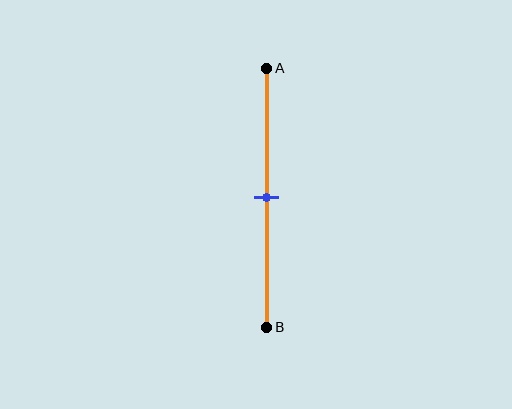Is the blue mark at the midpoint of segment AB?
Yes, the mark is approximately at the midpoint.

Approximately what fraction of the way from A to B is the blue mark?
The blue mark is approximately 50% of the way from A to B.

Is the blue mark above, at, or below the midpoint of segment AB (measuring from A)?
The blue mark is approximately at the midpoint of segment AB.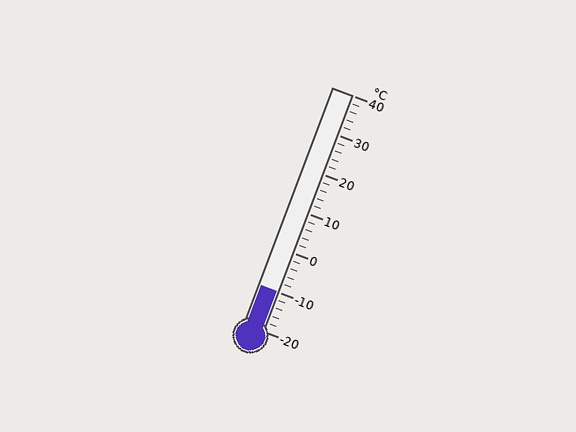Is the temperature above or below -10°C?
The temperature is at -10°C.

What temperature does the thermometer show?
The thermometer shows approximately -10°C.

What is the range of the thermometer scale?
The thermometer scale ranges from -20°C to 40°C.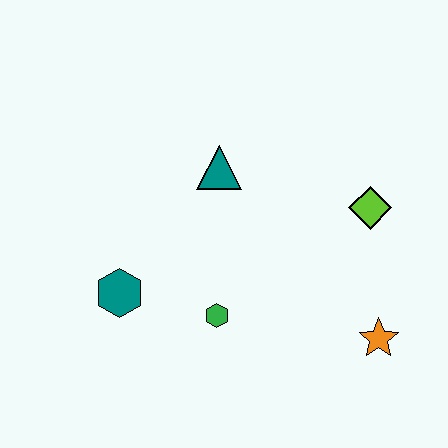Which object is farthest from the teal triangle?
The orange star is farthest from the teal triangle.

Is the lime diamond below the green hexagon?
No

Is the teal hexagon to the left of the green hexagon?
Yes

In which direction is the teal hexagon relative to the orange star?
The teal hexagon is to the left of the orange star.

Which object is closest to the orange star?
The lime diamond is closest to the orange star.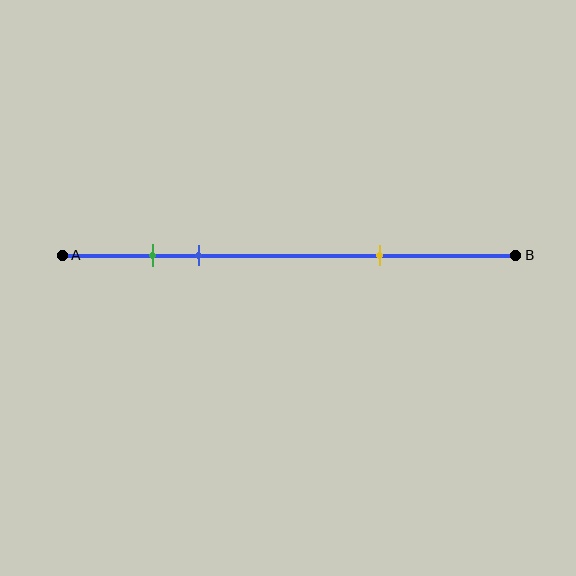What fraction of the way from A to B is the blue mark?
The blue mark is approximately 30% (0.3) of the way from A to B.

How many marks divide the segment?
There are 3 marks dividing the segment.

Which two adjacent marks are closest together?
The green and blue marks are the closest adjacent pair.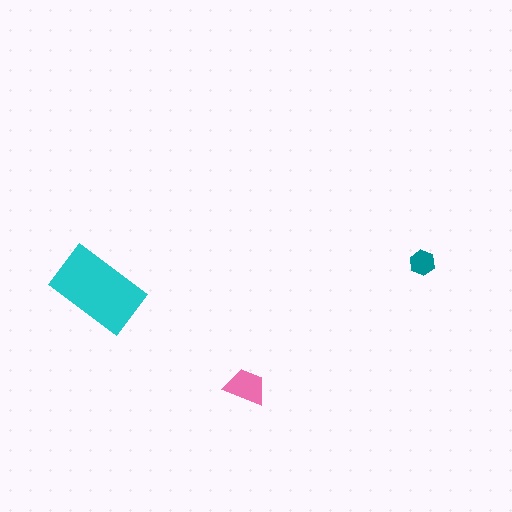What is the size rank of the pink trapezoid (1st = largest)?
2nd.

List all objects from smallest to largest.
The teal hexagon, the pink trapezoid, the cyan rectangle.